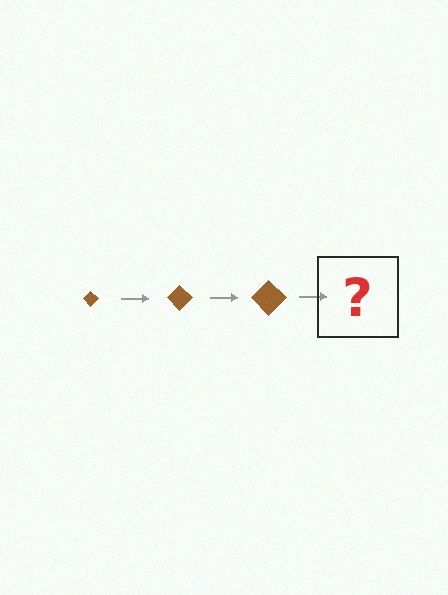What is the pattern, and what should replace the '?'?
The pattern is that the diamond gets progressively larger each step. The '?' should be a brown diamond, larger than the previous one.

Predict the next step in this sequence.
The next step is a brown diamond, larger than the previous one.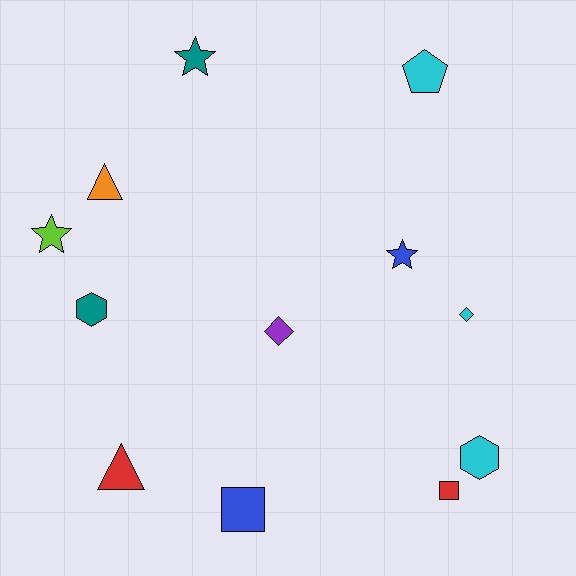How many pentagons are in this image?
There is 1 pentagon.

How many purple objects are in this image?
There is 1 purple object.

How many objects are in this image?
There are 12 objects.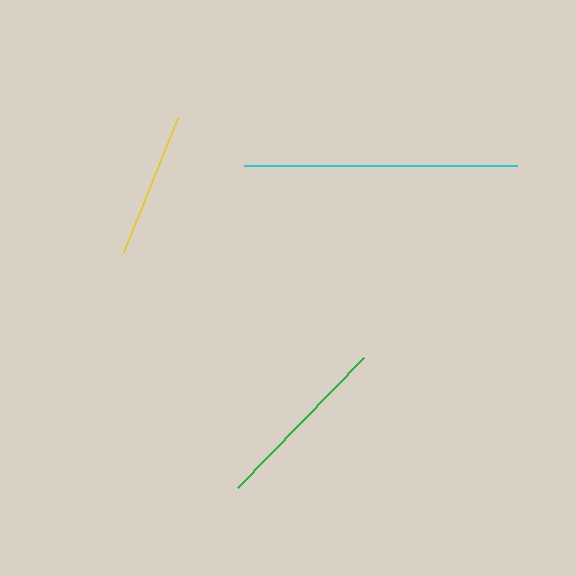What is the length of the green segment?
The green segment is approximately 181 pixels long.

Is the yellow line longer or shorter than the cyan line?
The cyan line is longer than the yellow line.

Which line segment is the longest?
The cyan line is the longest at approximately 273 pixels.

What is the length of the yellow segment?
The yellow segment is approximately 144 pixels long.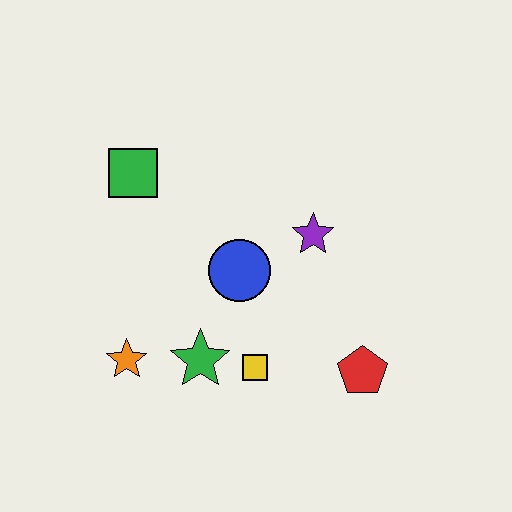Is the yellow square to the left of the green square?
No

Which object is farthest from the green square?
The red pentagon is farthest from the green square.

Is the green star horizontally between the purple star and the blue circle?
No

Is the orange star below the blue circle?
Yes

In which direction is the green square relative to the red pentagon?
The green square is to the left of the red pentagon.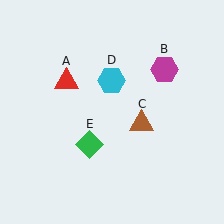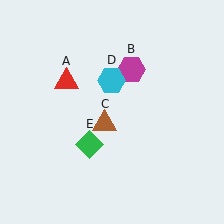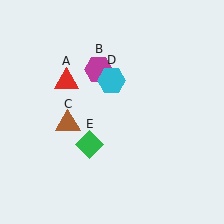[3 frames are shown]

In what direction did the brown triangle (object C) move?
The brown triangle (object C) moved left.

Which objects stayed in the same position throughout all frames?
Red triangle (object A) and cyan hexagon (object D) and green diamond (object E) remained stationary.